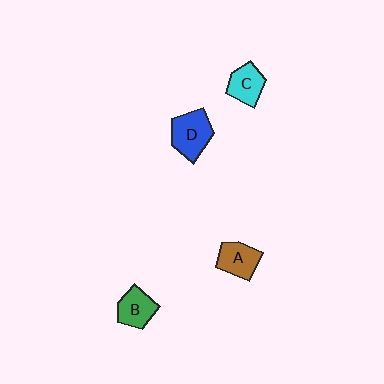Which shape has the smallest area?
Shape C (cyan).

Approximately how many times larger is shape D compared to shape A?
Approximately 1.2 times.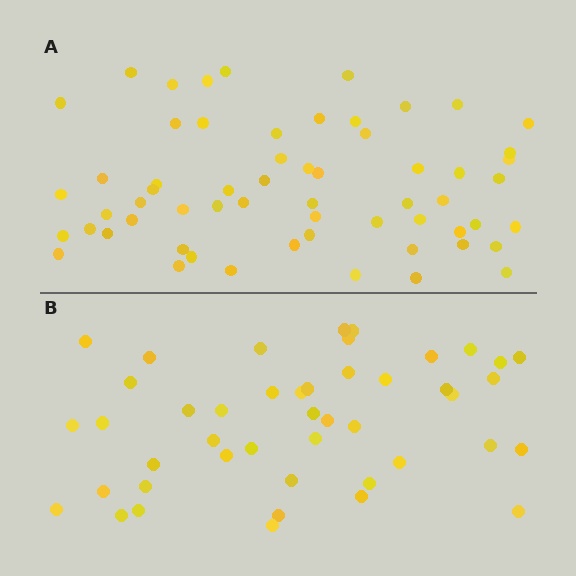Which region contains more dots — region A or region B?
Region A (the top region) has more dots.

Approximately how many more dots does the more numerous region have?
Region A has approximately 15 more dots than region B.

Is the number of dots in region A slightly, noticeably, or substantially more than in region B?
Region A has noticeably more, but not dramatically so. The ratio is roughly 1.3 to 1.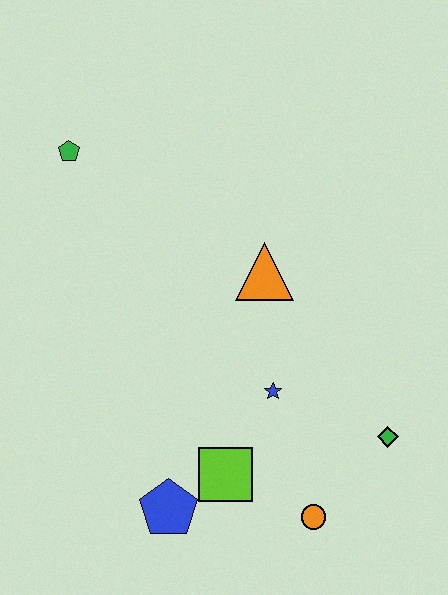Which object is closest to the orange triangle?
The blue star is closest to the orange triangle.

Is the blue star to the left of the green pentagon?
No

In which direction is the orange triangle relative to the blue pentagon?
The orange triangle is above the blue pentagon.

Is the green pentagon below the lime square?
No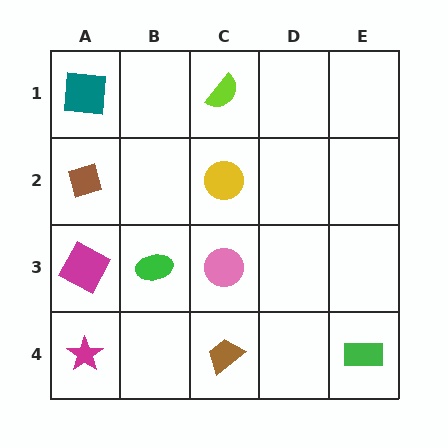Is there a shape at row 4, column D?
No, that cell is empty.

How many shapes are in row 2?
2 shapes.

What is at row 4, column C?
A brown trapezoid.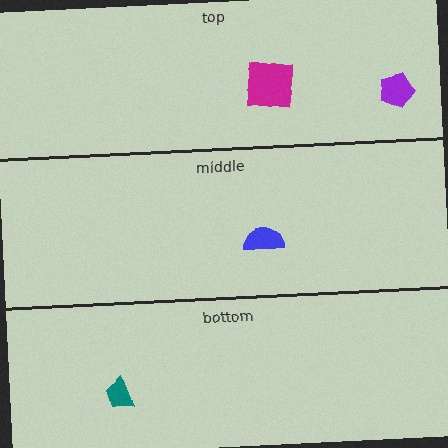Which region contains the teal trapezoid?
The bottom region.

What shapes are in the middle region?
The blue semicircle.